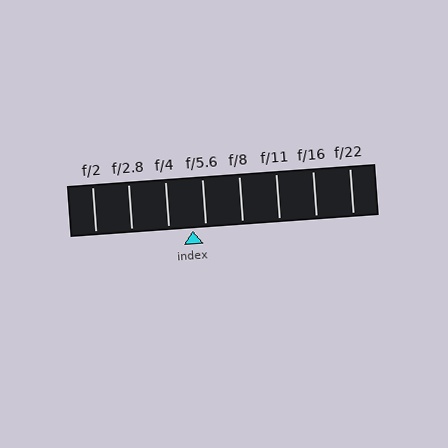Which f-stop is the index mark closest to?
The index mark is closest to f/5.6.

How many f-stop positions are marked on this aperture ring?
There are 8 f-stop positions marked.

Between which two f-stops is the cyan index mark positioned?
The index mark is between f/4 and f/5.6.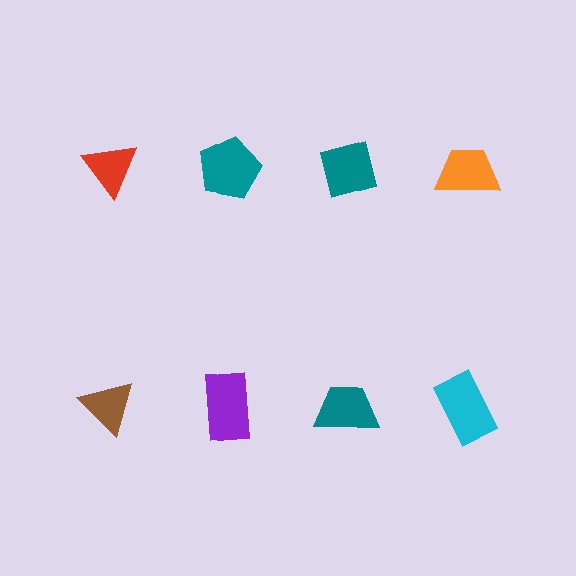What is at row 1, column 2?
A teal pentagon.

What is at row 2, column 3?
A teal trapezoid.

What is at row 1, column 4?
An orange trapezoid.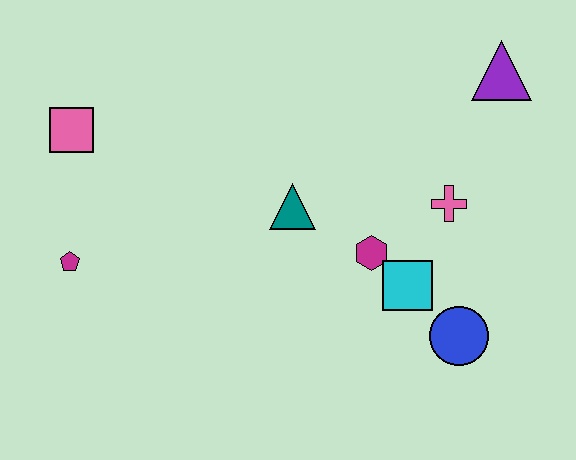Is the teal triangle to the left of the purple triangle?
Yes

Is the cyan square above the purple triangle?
No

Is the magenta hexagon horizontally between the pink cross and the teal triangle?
Yes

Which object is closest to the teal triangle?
The magenta hexagon is closest to the teal triangle.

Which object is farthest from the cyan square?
The pink square is farthest from the cyan square.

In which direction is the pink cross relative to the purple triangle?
The pink cross is below the purple triangle.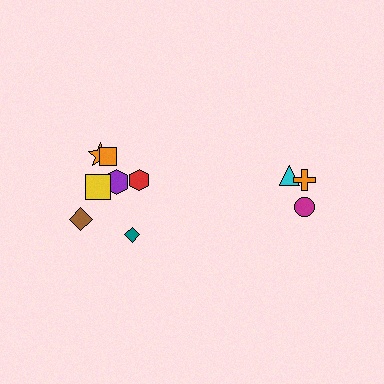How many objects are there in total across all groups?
There are 10 objects.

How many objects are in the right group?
There are 3 objects.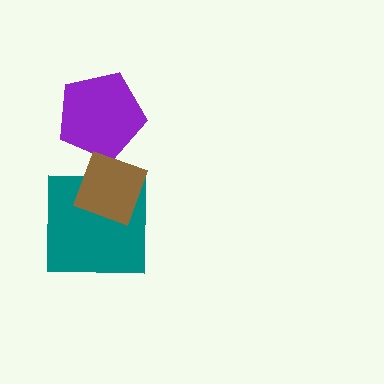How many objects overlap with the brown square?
1 object overlaps with the brown square.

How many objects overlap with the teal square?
1 object overlaps with the teal square.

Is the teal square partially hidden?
Yes, it is partially covered by another shape.